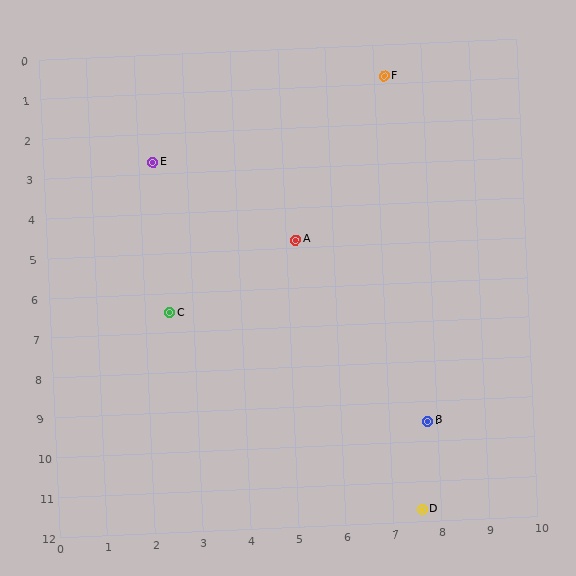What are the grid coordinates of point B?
Point B is at approximately (7.8, 9.5).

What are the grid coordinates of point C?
Point C is at approximately (2.5, 6.5).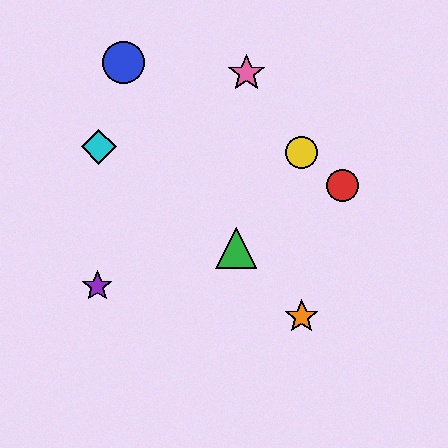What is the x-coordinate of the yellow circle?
The yellow circle is at x≈302.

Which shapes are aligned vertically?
The yellow circle, the orange star are aligned vertically.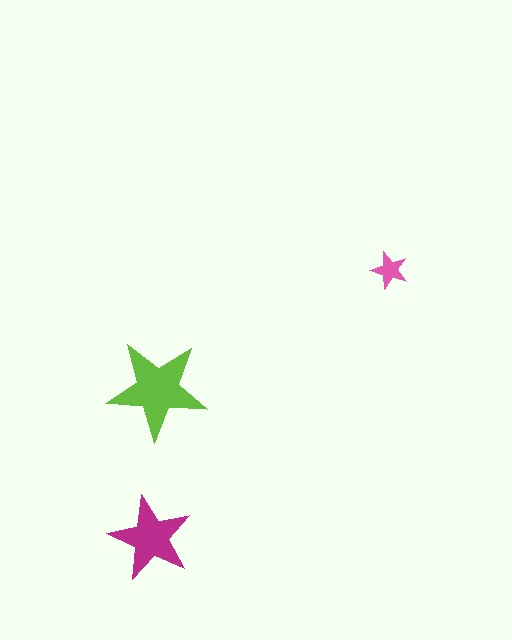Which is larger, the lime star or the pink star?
The lime one.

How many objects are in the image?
There are 3 objects in the image.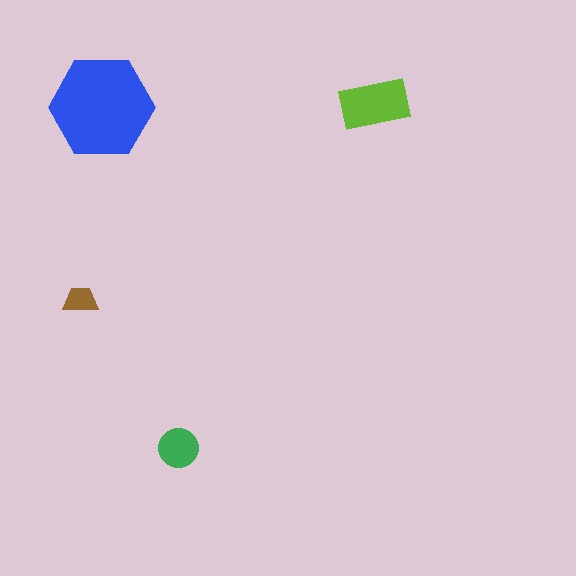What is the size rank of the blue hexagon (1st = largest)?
1st.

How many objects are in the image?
There are 4 objects in the image.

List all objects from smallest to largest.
The brown trapezoid, the green circle, the lime rectangle, the blue hexagon.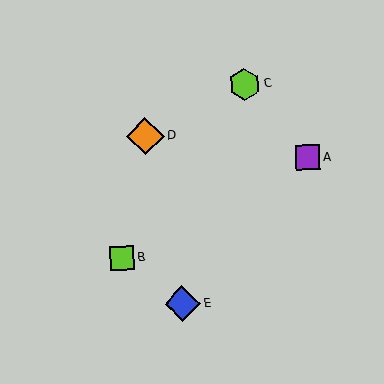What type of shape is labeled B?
Shape B is a lime square.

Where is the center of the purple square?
The center of the purple square is at (308, 157).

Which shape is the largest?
The orange diamond (labeled D) is the largest.